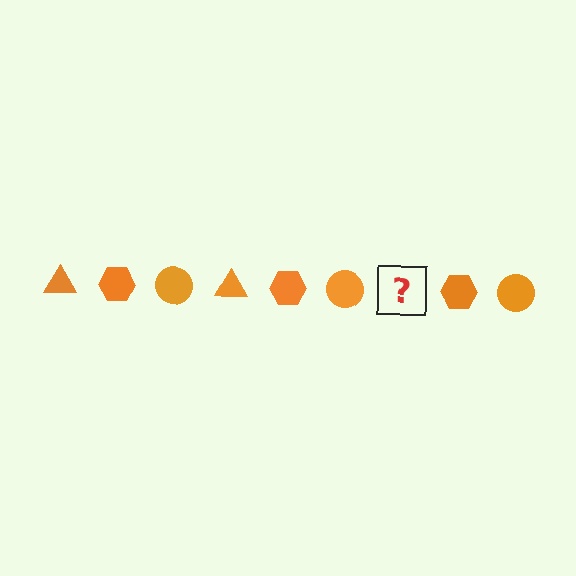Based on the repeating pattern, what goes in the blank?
The blank should be an orange triangle.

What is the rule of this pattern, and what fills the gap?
The rule is that the pattern cycles through triangle, hexagon, circle shapes in orange. The gap should be filled with an orange triangle.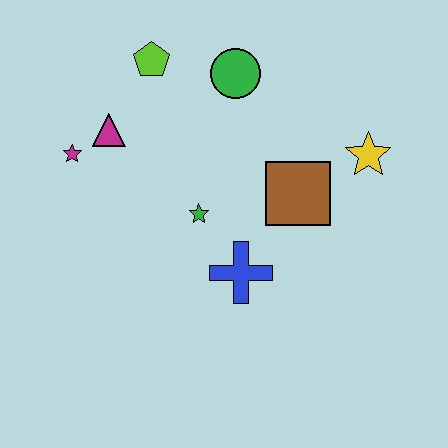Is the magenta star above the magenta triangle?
No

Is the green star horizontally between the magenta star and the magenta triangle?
No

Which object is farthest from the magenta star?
The yellow star is farthest from the magenta star.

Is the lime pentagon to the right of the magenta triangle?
Yes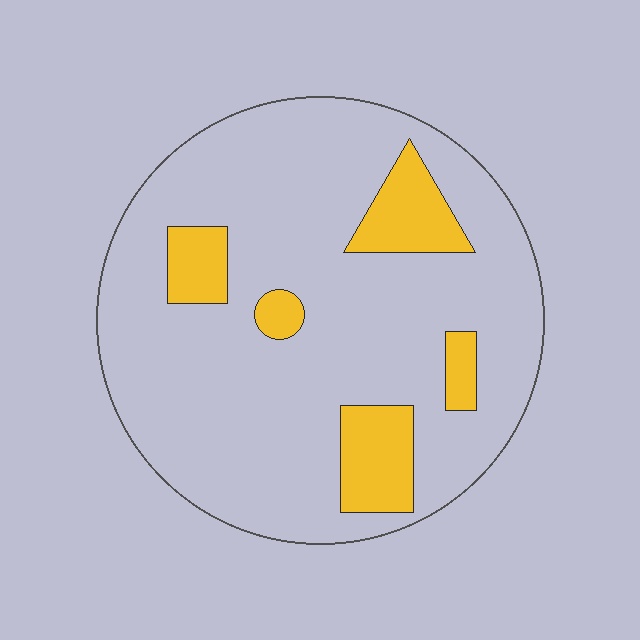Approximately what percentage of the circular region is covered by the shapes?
Approximately 15%.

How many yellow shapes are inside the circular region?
5.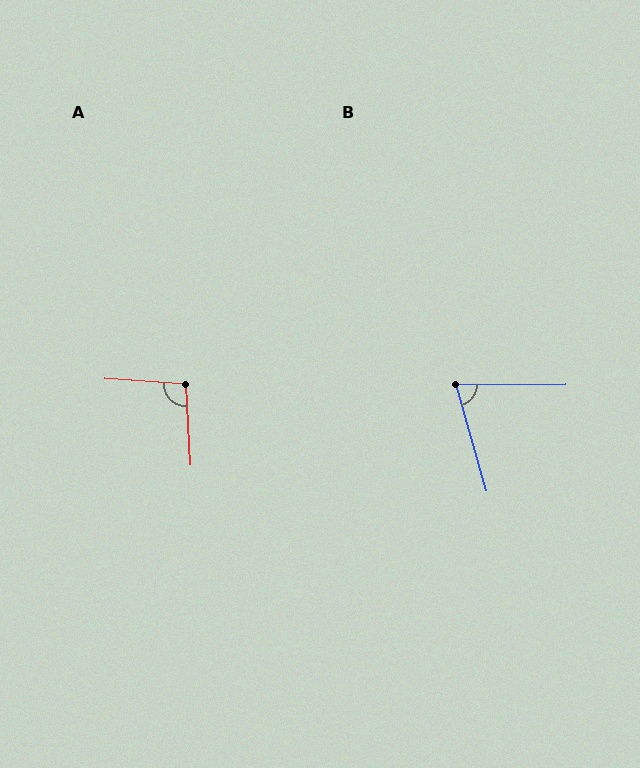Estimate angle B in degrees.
Approximately 74 degrees.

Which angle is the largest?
A, at approximately 97 degrees.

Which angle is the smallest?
B, at approximately 74 degrees.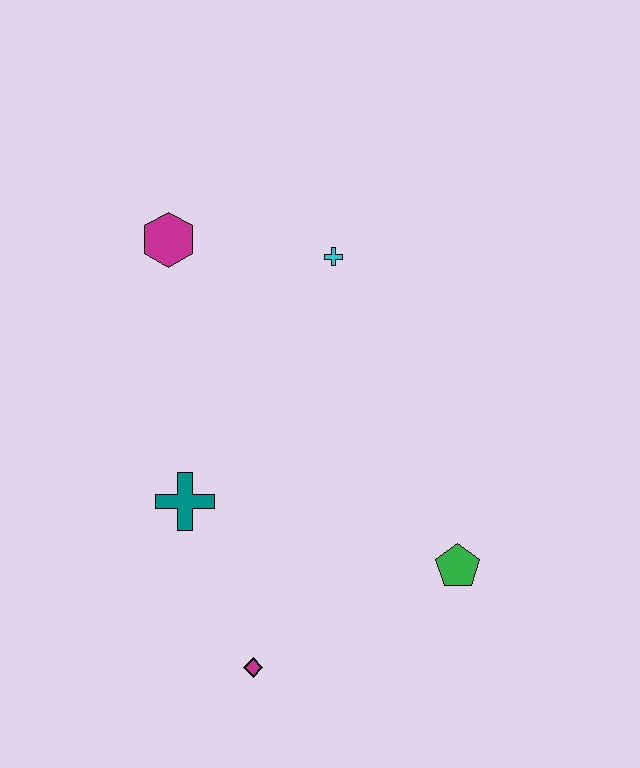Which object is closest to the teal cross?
The magenta diamond is closest to the teal cross.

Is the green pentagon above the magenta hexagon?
No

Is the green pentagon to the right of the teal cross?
Yes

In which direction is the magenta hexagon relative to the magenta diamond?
The magenta hexagon is above the magenta diamond.